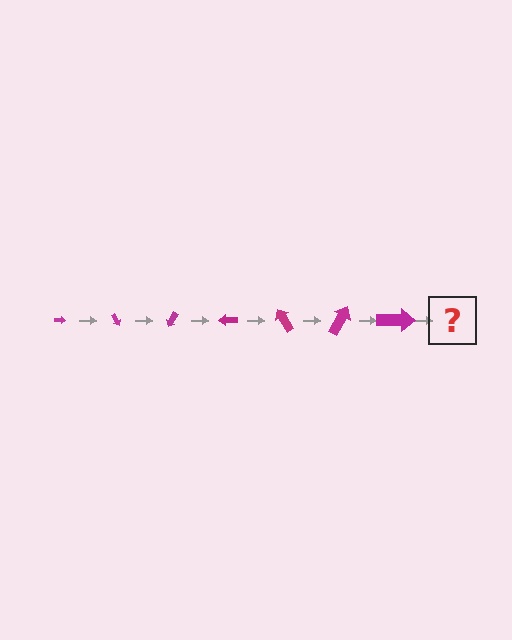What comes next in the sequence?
The next element should be an arrow, larger than the previous one and rotated 420 degrees from the start.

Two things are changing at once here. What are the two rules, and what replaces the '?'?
The two rules are that the arrow grows larger each step and it rotates 60 degrees each step. The '?' should be an arrow, larger than the previous one and rotated 420 degrees from the start.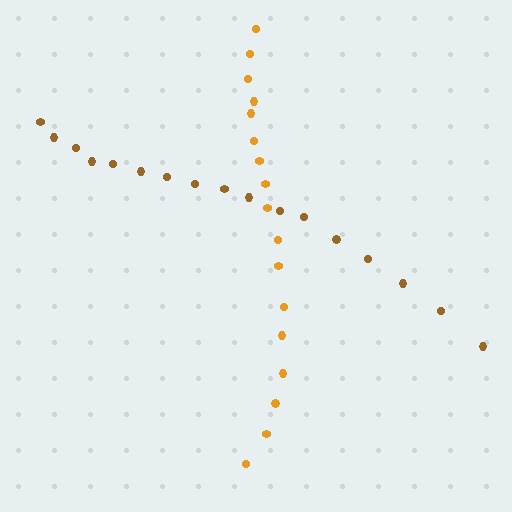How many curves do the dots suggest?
There are 2 distinct paths.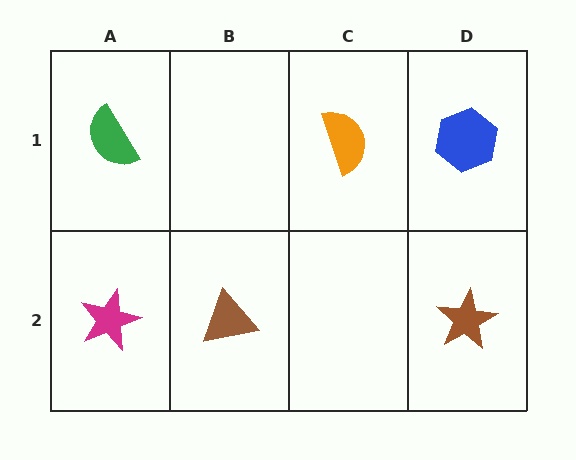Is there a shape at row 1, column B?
No, that cell is empty.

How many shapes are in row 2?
3 shapes.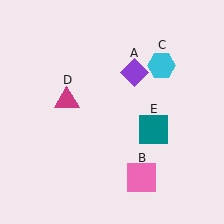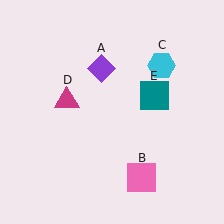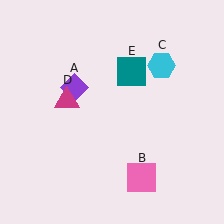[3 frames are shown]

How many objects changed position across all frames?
2 objects changed position: purple diamond (object A), teal square (object E).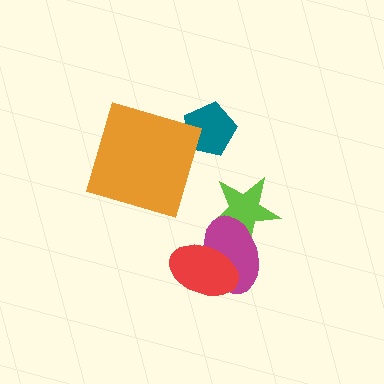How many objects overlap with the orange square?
0 objects overlap with the orange square.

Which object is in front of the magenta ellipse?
The red ellipse is in front of the magenta ellipse.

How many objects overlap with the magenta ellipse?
2 objects overlap with the magenta ellipse.